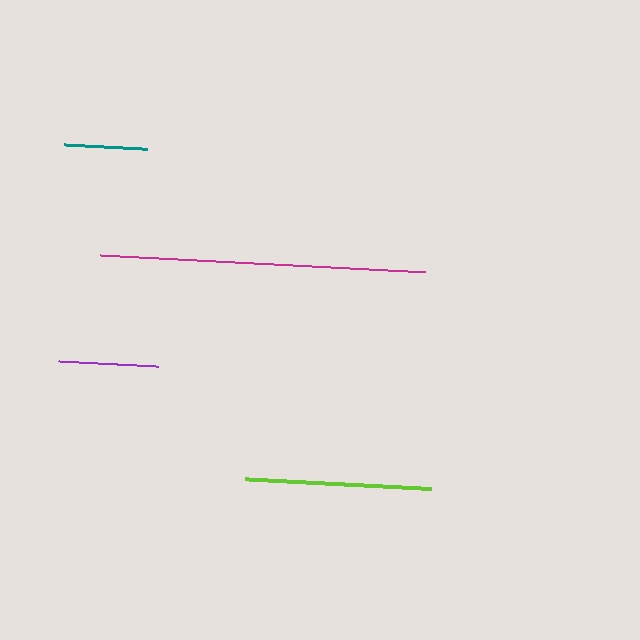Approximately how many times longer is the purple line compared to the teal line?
The purple line is approximately 1.2 times the length of the teal line.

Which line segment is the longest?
The magenta line is the longest at approximately 325 pixels.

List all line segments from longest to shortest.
From longest to shortest: magenta, lime, purple, teal.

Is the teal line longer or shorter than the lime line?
The lime line is longer than the teal line.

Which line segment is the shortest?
The teal line is the shortest at approximately 83 pixels.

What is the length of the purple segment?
The purple segment is approximately 100 pixels long.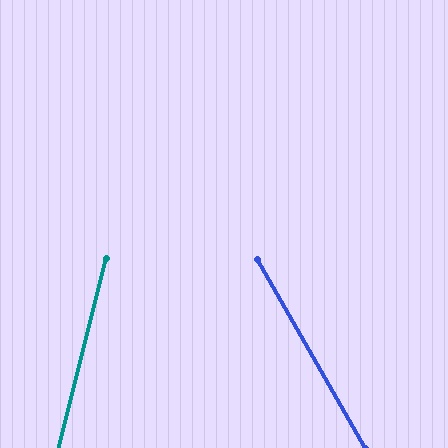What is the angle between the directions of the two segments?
Approximately 44 degrees.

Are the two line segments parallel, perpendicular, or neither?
Neither parallel nor perpendicular — they differ by about 44°.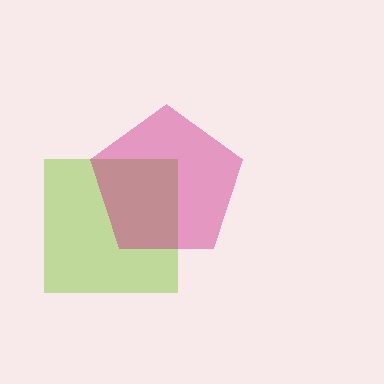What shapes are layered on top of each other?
The layered shapes are: a lime square, a magenta pentagon.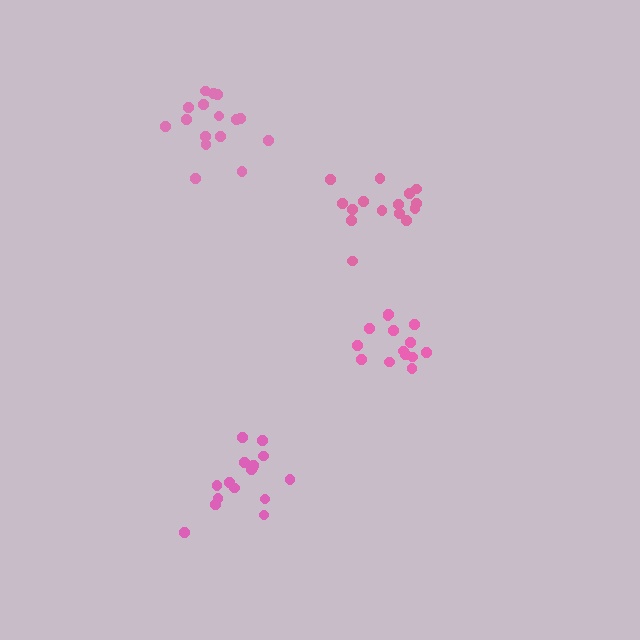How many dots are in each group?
Group 1: 16 dots, Group 2: 14 dots, Group 3: 15 dots, Group 4: 16 dots (61 total).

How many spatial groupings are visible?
There are 4 spatial groupings.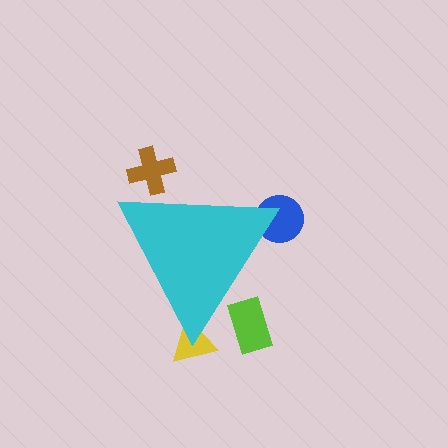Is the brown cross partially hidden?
Yes, the brown cross is partially hidden behind the cyan triangle.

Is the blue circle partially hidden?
Yes, the blue circle is partially hidden behind the cyan triangle.